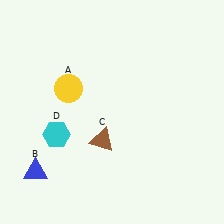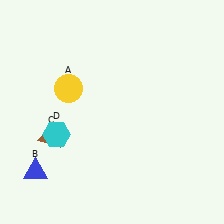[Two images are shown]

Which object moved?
The brown triangle (C) moved left.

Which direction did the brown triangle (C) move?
The brown triangle (C) moved left.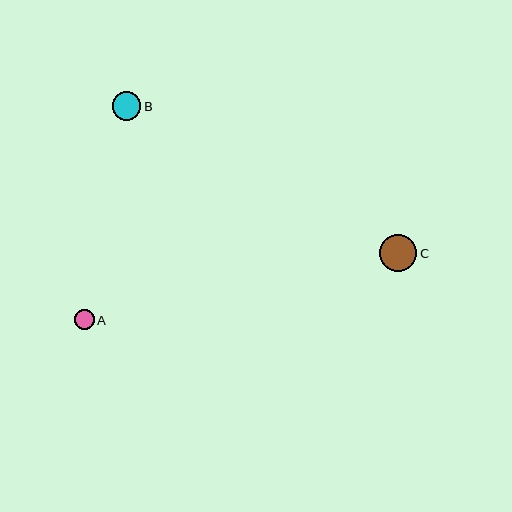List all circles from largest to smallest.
From largest to smallest: C, B, A.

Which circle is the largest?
Circle C is the largest with a size of approximately 37 pixels.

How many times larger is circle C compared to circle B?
Circle C is approximately 1.3 times the size of circle B.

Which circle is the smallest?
Circle A is the smallest with a size of approximately 20 pixels.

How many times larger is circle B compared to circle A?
Circle B is approximately 1.4 times the size of circle A.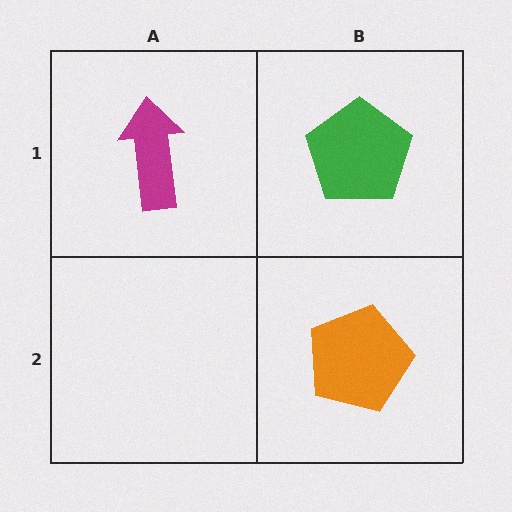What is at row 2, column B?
An orange pentagon.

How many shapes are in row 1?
2 shapes.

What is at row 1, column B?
A green pentagon.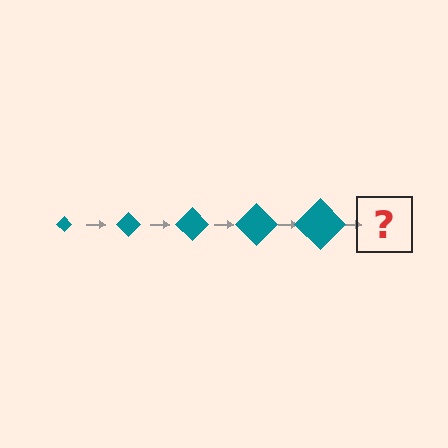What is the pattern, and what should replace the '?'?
The pattern is that the diamond gets progressively larger each step. The '?' should be a teal diamond, larger than the previous one.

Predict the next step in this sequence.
The next step is a teal diamond, larger than the previous one.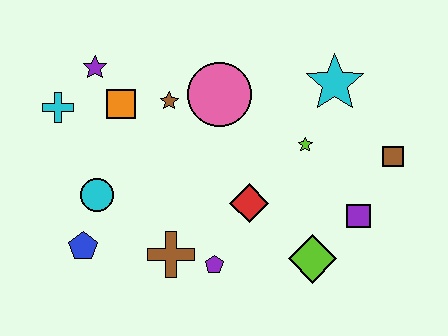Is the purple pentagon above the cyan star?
No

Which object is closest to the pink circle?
The brown star is closest to the pink circle.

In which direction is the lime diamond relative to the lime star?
The lime diamond is below the lime star.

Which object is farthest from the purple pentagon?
The purple star is farthest from the purple pentagon.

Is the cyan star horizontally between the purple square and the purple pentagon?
Yes